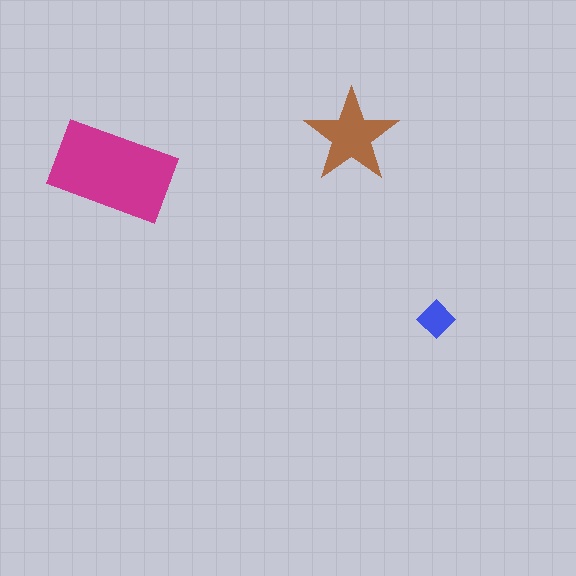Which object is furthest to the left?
The magenta rectangle is leftmost.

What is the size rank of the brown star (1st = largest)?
2nd.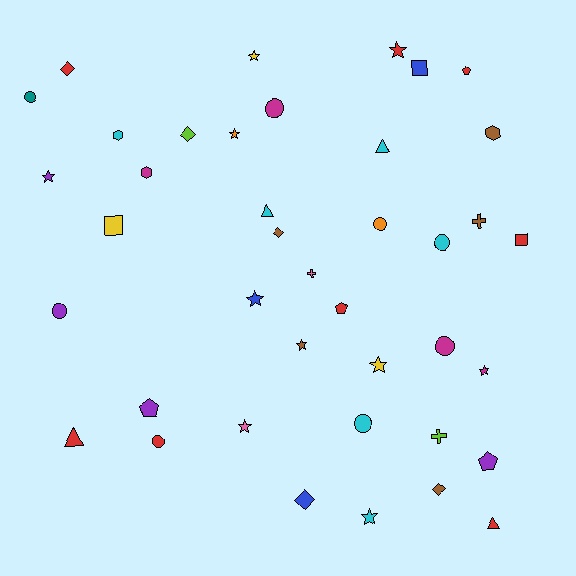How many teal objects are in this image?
There is 1 teal object.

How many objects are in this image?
There are 40 objects.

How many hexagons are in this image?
There are 3 hexagons.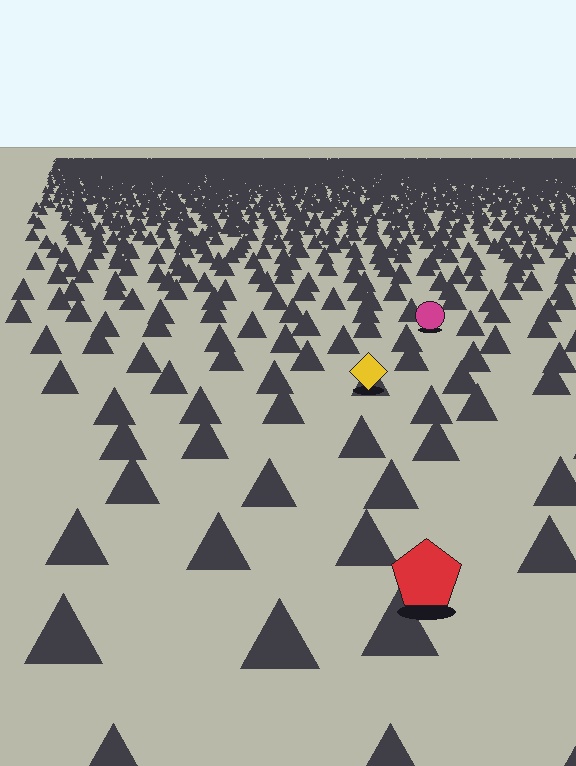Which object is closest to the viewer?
The red pentagon is closest. The texture marks near it are larger and more spread out.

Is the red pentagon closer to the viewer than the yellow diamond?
Yes. The red pentagon is closer — you can tell from the texture gradient: the ground texture is coarser near it.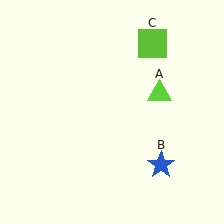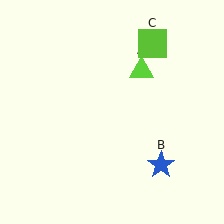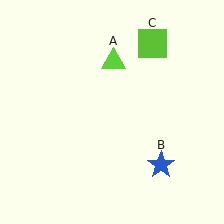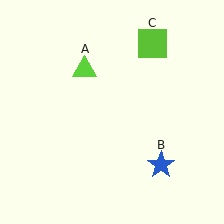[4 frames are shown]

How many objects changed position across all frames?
1 object changed position: lime triangle (object A).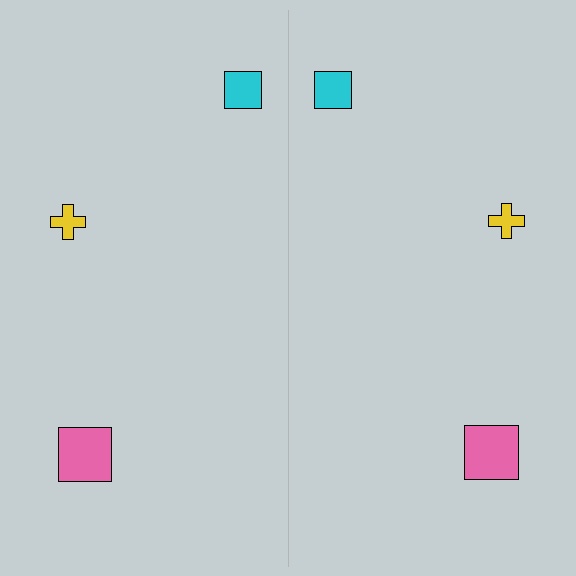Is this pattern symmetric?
Yes, this pattern has bilateral (reflection) symmetry.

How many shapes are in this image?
There are 6 shapes in this image.